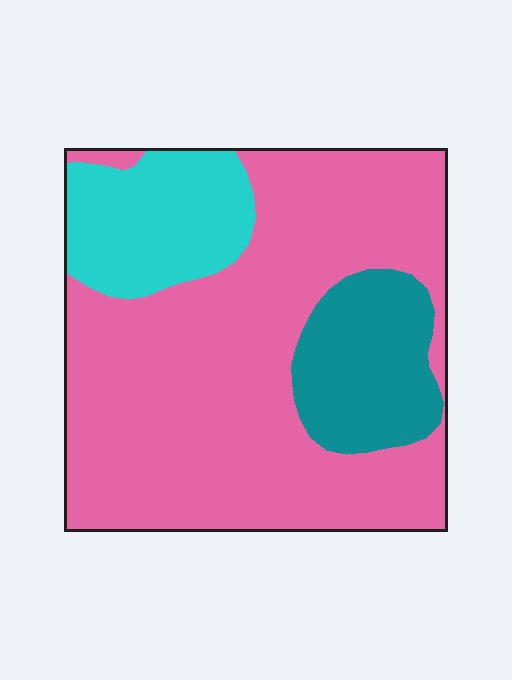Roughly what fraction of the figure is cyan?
Cyan takes up less than a sixth of the figure.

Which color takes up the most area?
Pink, at roughly 70%.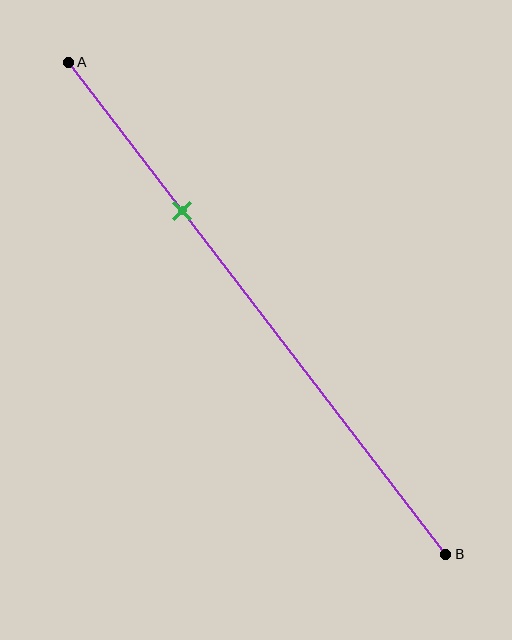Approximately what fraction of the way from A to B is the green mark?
The green mark is approximately 30% of the way from A to B.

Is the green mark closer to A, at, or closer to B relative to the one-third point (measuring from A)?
The green mark is closer to point A than the one-third point of segment AB.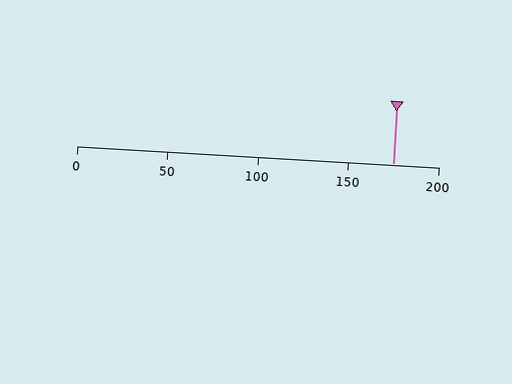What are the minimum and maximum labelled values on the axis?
The axis runs from 0 to 200.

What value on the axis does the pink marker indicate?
The marker indicates approximately 175.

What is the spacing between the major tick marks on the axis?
The major ticks are spaced 50 apart.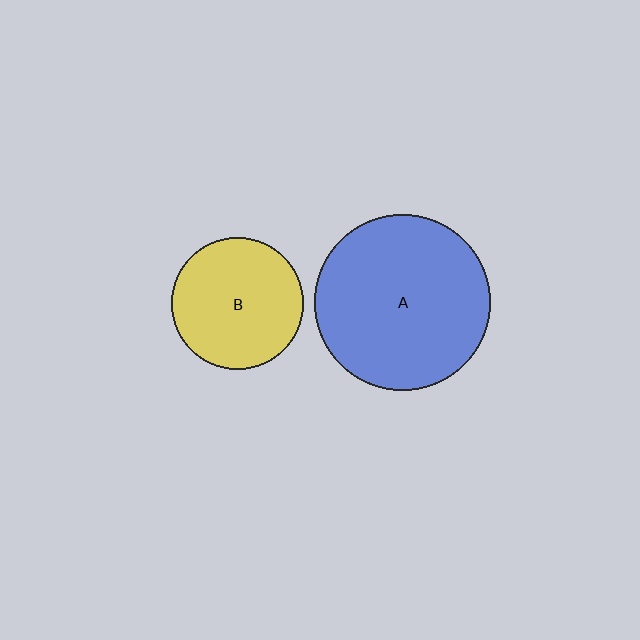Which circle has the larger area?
Circle A (blue).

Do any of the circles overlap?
No, none of the circles overlap.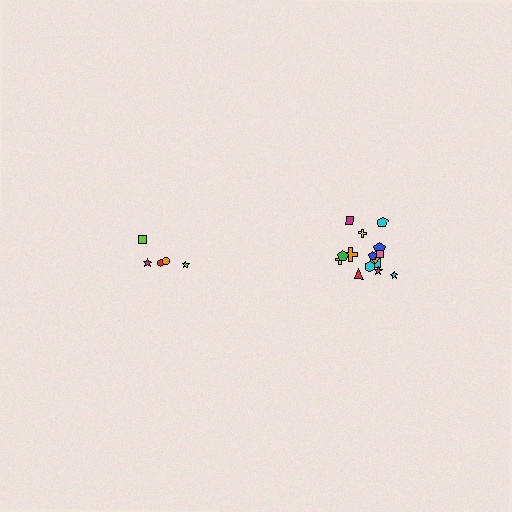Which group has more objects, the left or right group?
The right group.